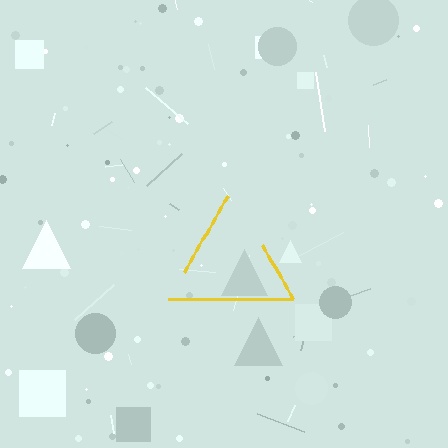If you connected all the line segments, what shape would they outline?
They would outline a triangle.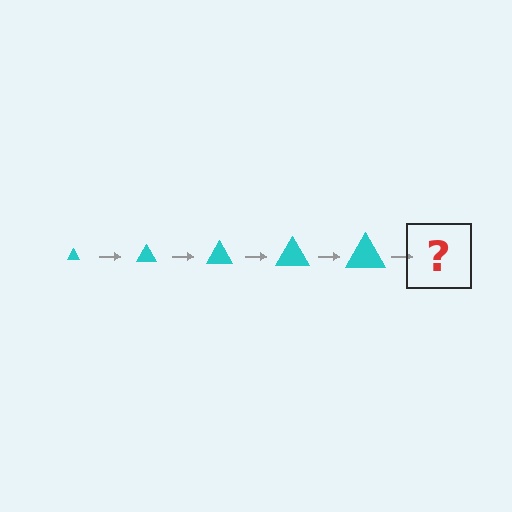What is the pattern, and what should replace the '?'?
The pattern is that the triangle gets progressively larger each step. The '?' should be a cyan triangle, larger than the previous one.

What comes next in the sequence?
The next element should be a cyan triangle, larger than the previous one.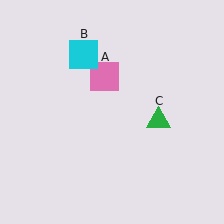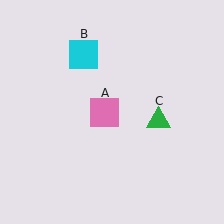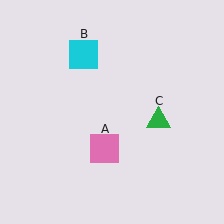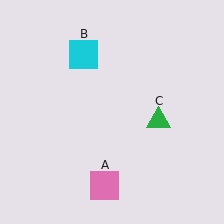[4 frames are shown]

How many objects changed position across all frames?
1 object changed position: pink square (object A).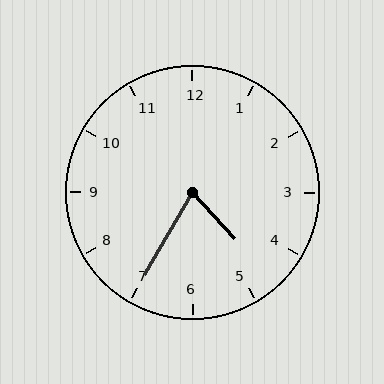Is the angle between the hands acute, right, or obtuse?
It is acute.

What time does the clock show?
4:35.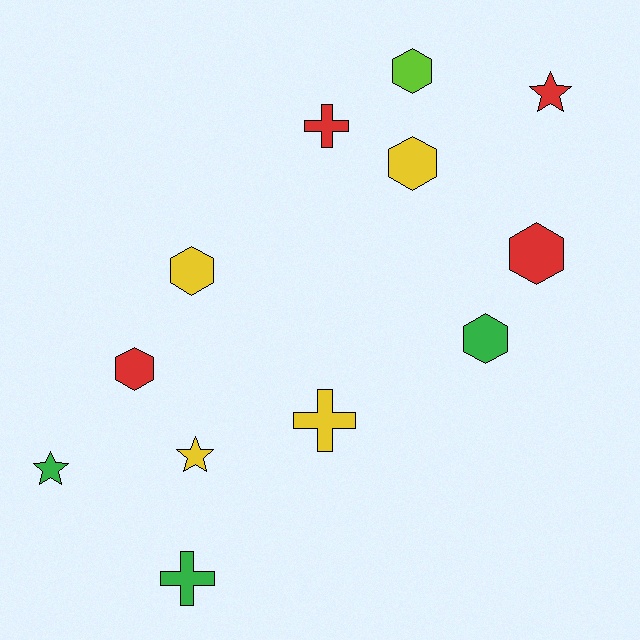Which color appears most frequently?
Yellow, with 4 objects.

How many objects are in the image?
There are 12 objects.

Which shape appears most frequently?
Hexagon, with 6 objects.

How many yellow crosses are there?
There is 1 yellow cross.